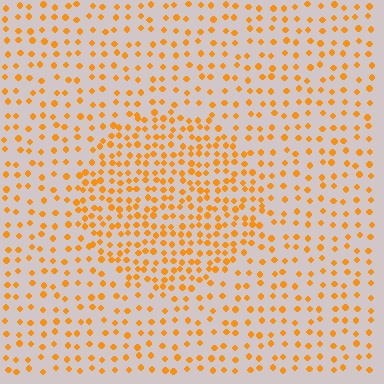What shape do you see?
I see a circle.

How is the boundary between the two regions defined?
The boundary is defined by a change in element density (approximately 1.9x ratio). All elements are the same color, size, and shape.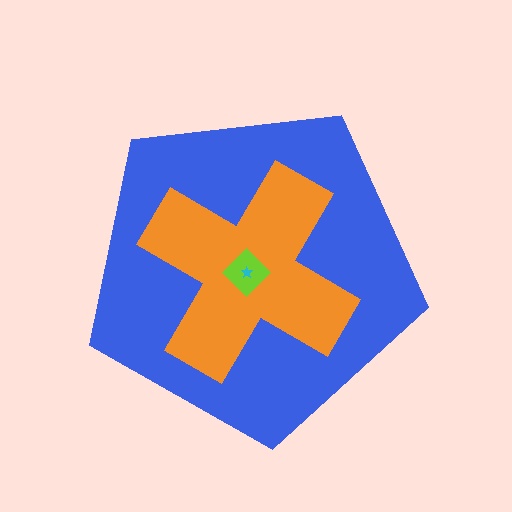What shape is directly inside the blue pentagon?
The orange cross.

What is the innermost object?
The cyan star.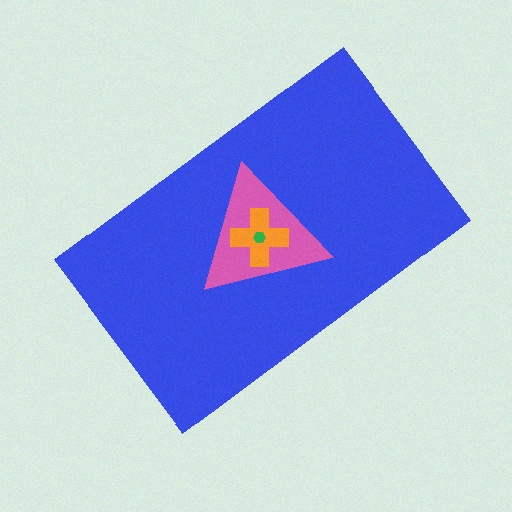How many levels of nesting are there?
4.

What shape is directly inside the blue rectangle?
The pink triangle.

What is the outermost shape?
The blue rectangle.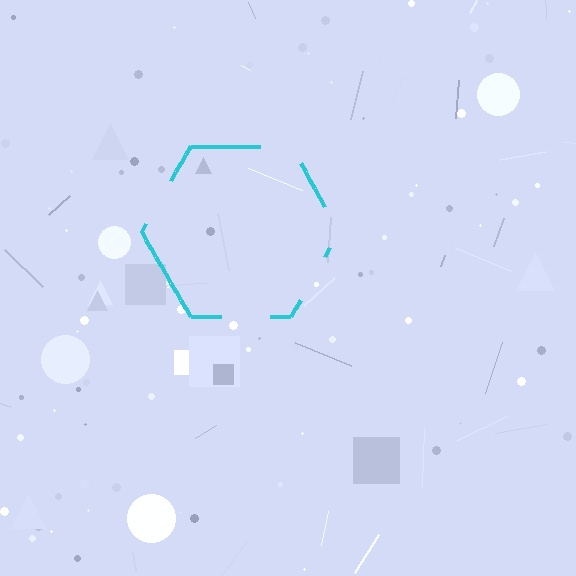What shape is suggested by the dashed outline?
The dashed outline suggests a hexagon.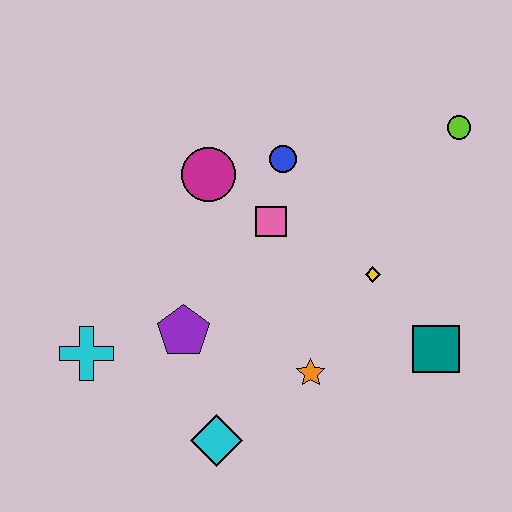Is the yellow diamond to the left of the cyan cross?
No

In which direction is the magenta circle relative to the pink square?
The magenta circle is to the left of the pink square.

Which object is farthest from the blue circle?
The cyan diamond is farthest from the blue circle.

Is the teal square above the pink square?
No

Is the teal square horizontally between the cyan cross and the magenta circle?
No